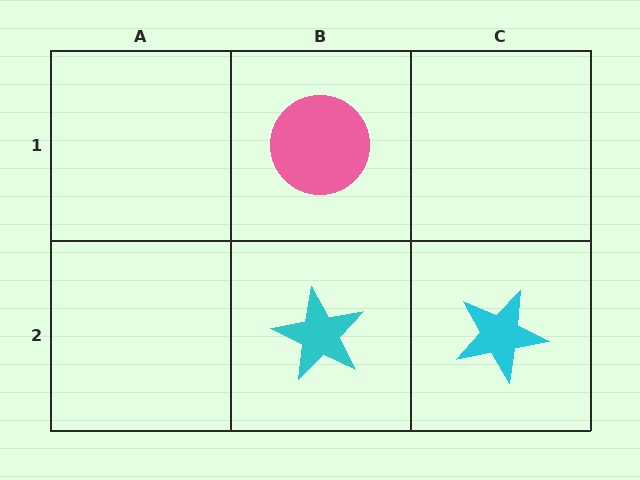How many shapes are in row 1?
1 shape.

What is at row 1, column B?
A pink circle.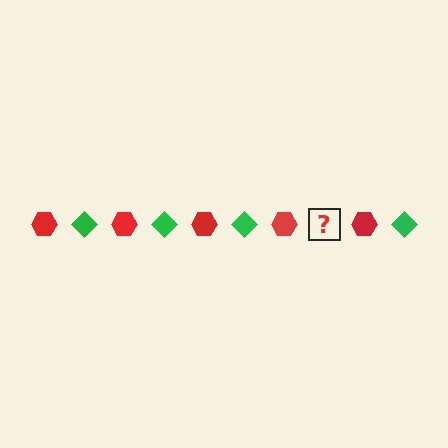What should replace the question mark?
The question mark should be replaced with a green diamond.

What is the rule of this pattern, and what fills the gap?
The rule is that the pattern alternates between red hexagon and green diamond. The gap should be filled with a green diamond.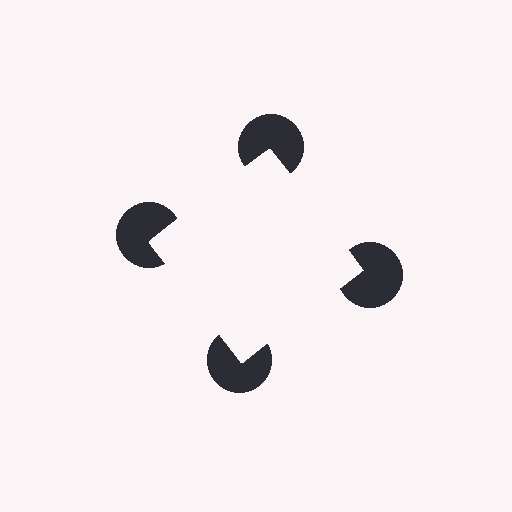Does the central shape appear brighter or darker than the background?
It typically appears slightly brighter than the background, even though no actual brightness change is drawn.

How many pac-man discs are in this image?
There are 4 — one at each vertex of the illusory square.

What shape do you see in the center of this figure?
An illusory square — its edges are inferred from the aligned wedge cuts in the pac-man discs, not physically drawn.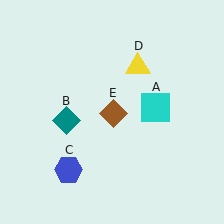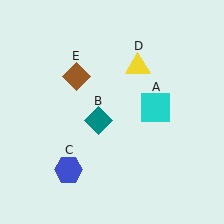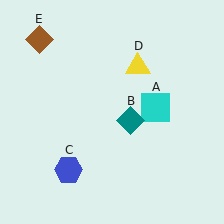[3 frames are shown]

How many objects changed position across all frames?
2 objects changed position: teal diamond (object B), brown diamond (object E).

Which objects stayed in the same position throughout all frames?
Cyan square (object A) and blue hexagon (object C) and yellow triangle (object D) remained stationary.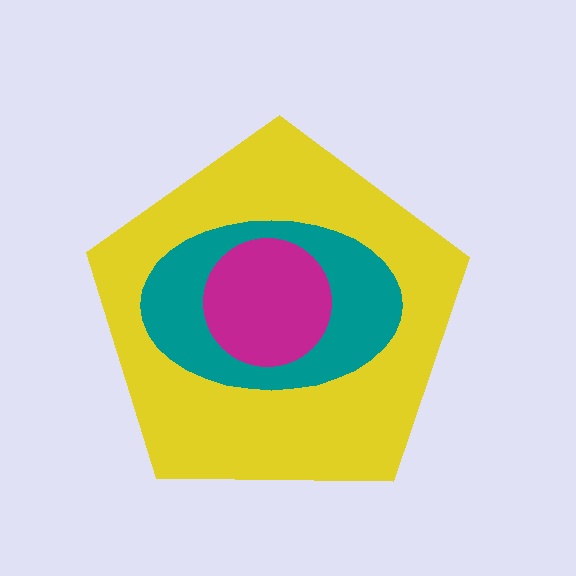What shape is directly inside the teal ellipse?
The magenta circle.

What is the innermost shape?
The magenta circle.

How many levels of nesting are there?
3.